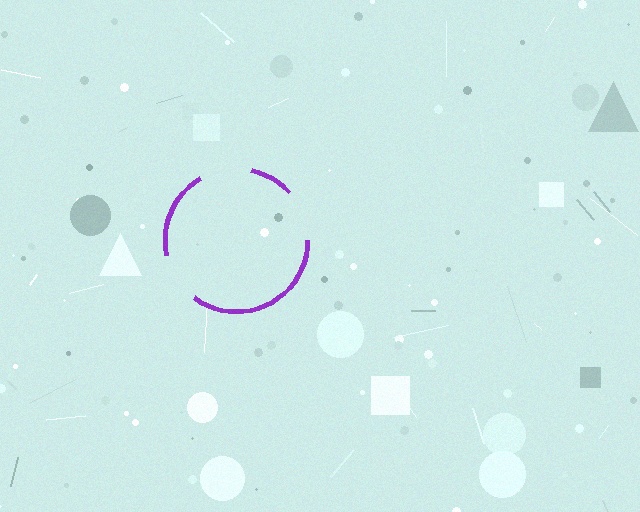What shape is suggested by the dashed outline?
The dashed outline suggests a circle.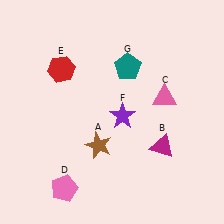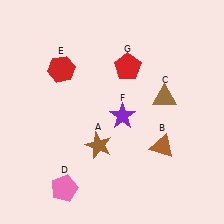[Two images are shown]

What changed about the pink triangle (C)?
In Image 1, C is pink. In Image 2, it changed to brown.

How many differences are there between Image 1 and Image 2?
There are 3 differences between the two images.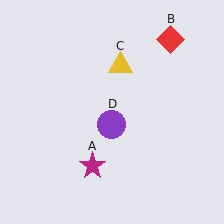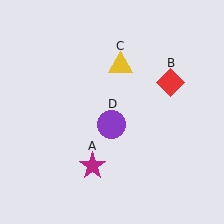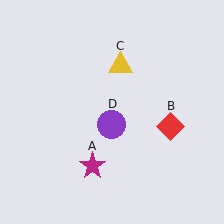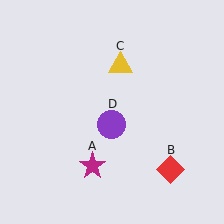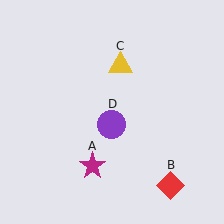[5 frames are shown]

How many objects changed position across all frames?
1 object changed position: red diamond (object B).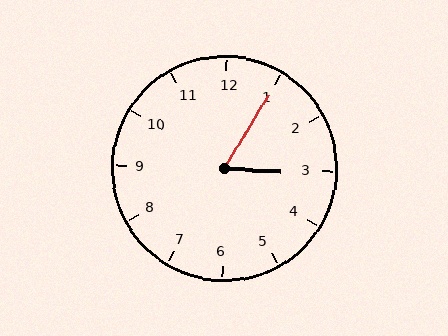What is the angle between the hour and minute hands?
Approximately 62 degrees.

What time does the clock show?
3:05.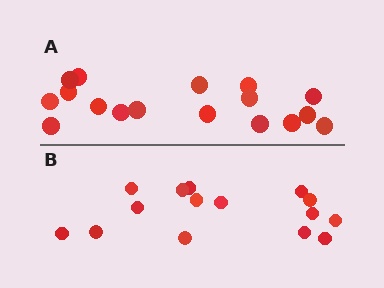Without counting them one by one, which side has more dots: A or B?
Region A (the top region) has more dots.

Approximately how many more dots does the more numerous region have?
Region A has just a few more — roughly 2 or 3 more dots than region B.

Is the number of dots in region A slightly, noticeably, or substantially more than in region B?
Region A has only slightly more — the two regions are fairly close. The ratio is roughly 1.1 to 1.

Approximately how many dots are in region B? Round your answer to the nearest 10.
About 20 dots. (The exact count is 15, which rounds to 20.)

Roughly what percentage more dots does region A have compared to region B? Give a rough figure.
About 15% more.